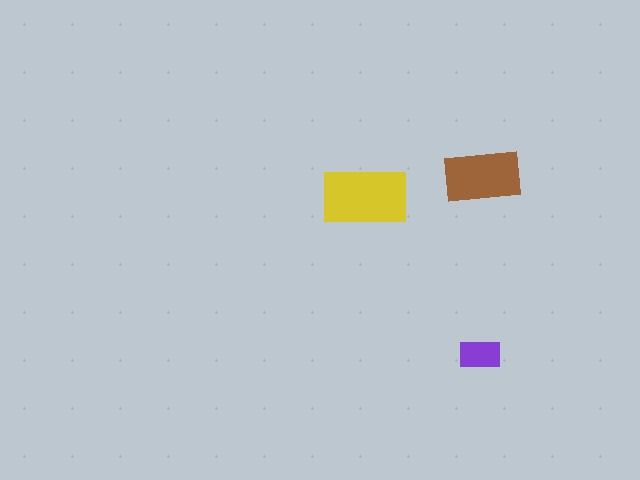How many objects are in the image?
There are 3 objects in the image.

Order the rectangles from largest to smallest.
the yellow one, the brown one, the purple one.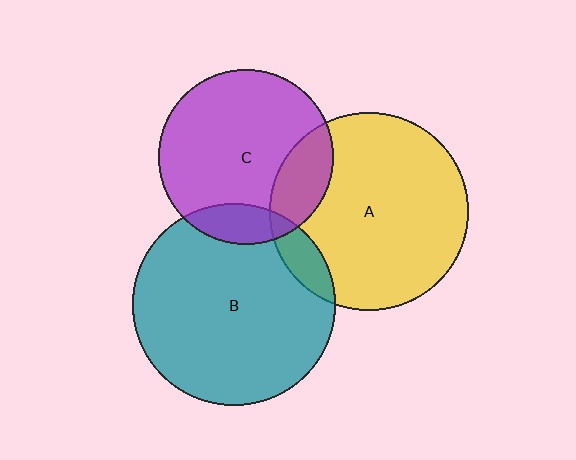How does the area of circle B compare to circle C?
Approximately 1.3 times.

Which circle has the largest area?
Circle B (teal).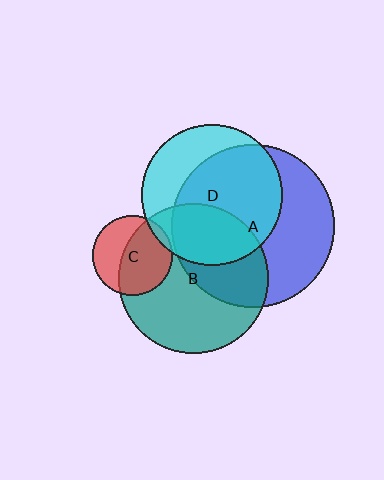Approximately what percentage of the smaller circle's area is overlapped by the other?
Approximately 60%.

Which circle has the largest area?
Circle A (blue).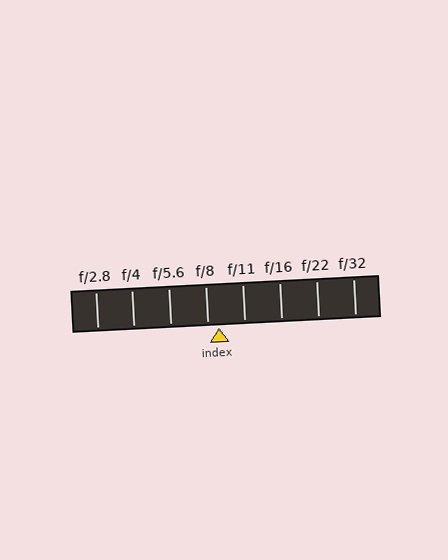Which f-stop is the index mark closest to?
The index mark is closest to f/8.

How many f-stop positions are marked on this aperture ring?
There are 8 f-stop positions marked.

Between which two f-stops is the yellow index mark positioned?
The index mark is between f/8 and f/11.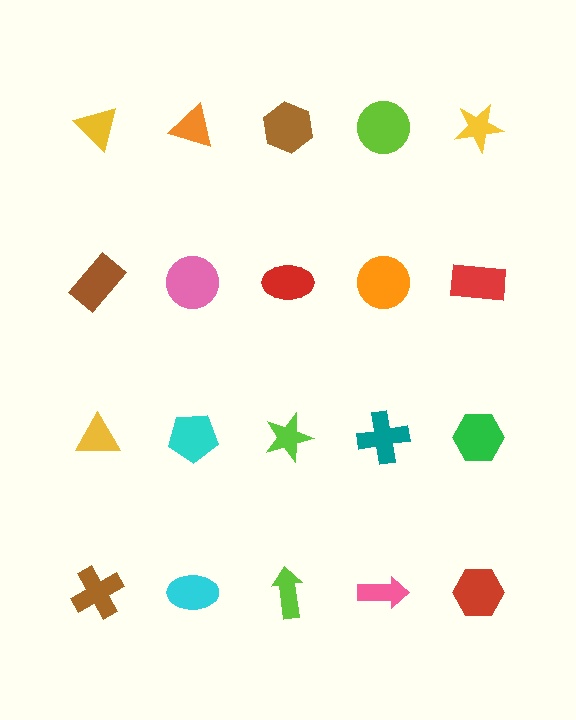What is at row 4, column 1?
A brown cross.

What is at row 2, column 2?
A pink circle.